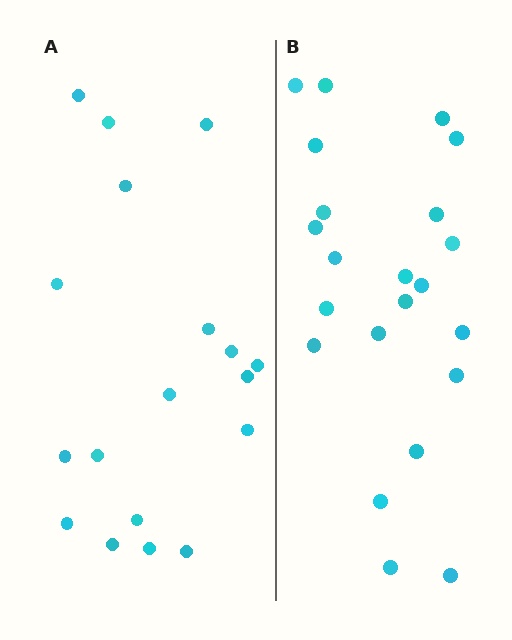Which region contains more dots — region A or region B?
Region B (the right region) has more dots.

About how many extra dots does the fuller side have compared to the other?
Region B has about 4 more dots than region A.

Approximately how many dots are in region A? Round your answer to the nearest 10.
About 20 dots. (The exact count is 18, which rounds to 20.)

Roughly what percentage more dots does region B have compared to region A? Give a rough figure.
About 20% more.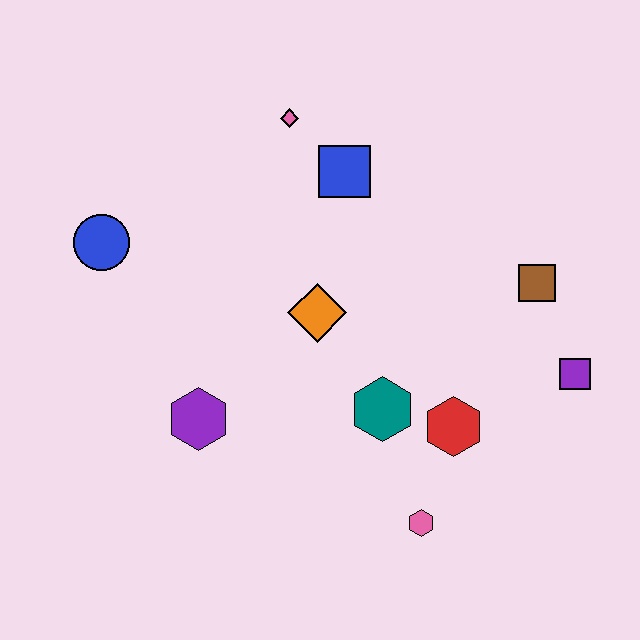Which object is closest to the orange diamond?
The teal hexagon is closest to the orange diamond.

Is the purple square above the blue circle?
No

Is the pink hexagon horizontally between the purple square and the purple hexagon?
Yes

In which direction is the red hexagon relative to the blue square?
The red hexagon is below the blue square.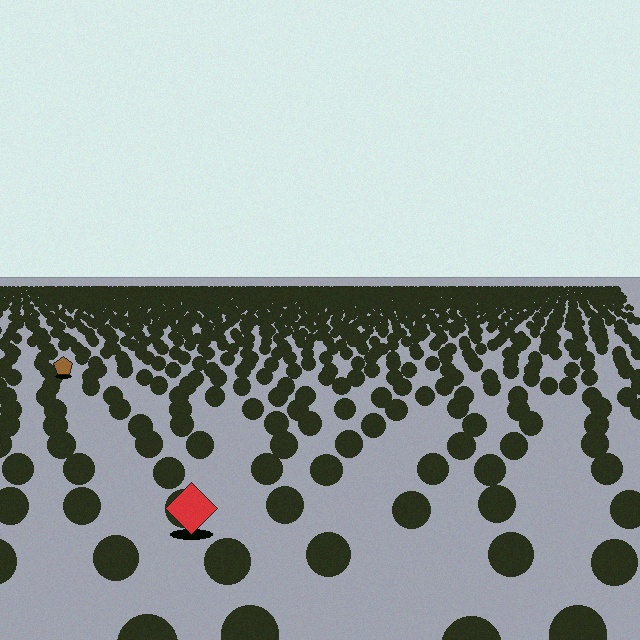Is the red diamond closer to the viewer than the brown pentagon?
Yes. The red diamond is closer — you can tell from the texture gradient: the ground texture is coarser near it.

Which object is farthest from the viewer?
The brown pentagon is farthest from the viewer. It appears smaller and the ground texture around it is denser.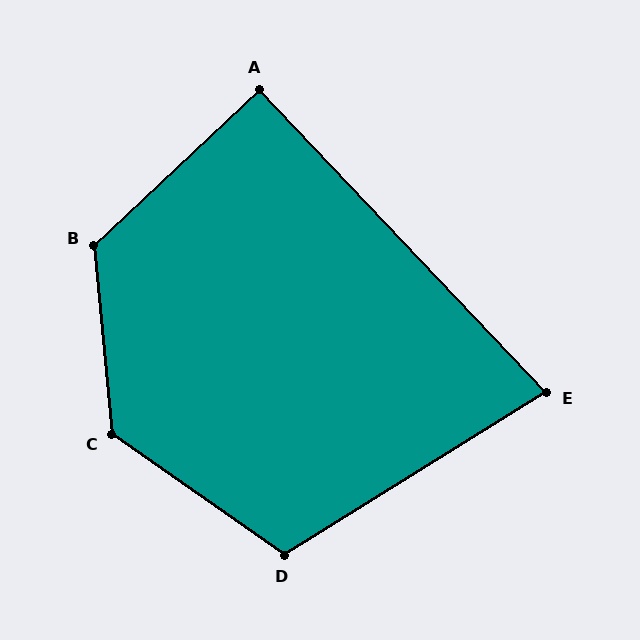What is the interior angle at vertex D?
Approximately 113 degrees (obtuse).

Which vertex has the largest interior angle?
C, at approximately 130 degrees.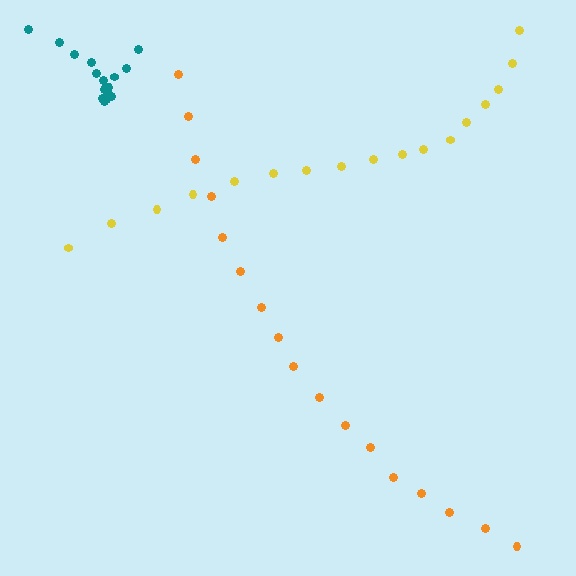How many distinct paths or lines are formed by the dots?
There are 3 distinct paths.